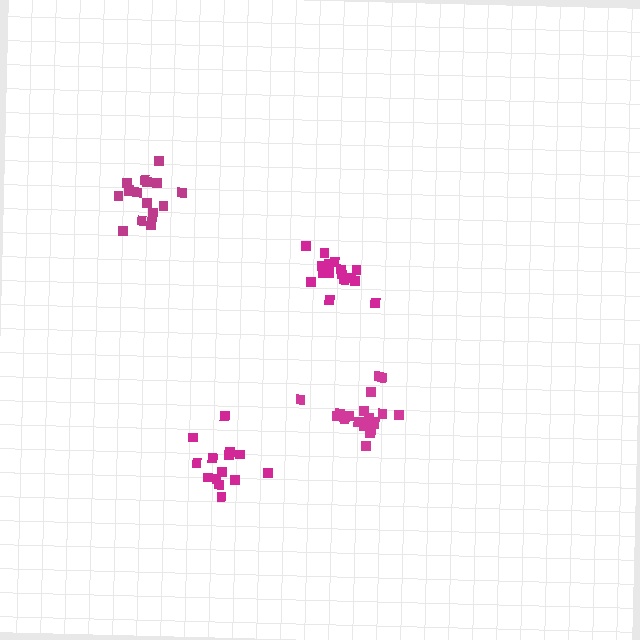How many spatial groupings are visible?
There are 4 spatial groupings.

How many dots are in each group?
Group 1: 14 dots, Group 2: 16 dots, Group 3: 19 dots, Group 4: 17 dots (66 total).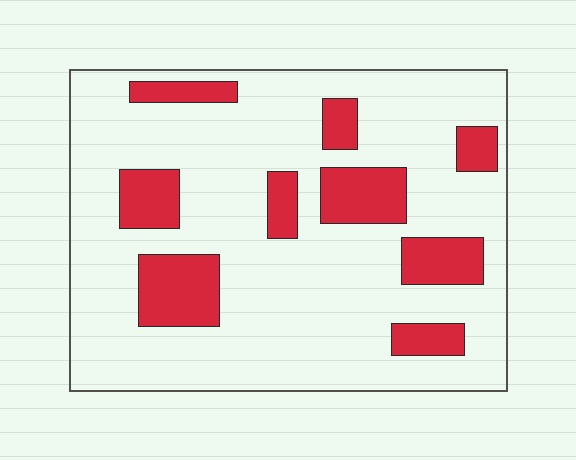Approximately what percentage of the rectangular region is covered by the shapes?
Approximately 20%.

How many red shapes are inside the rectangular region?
9.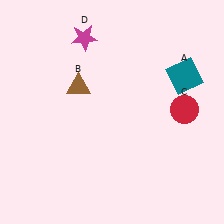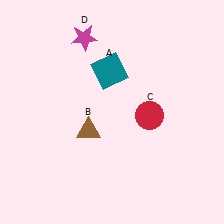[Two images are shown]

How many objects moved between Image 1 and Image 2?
3 objects moved between the two images.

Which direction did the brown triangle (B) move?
The brown triangle (B) moved down.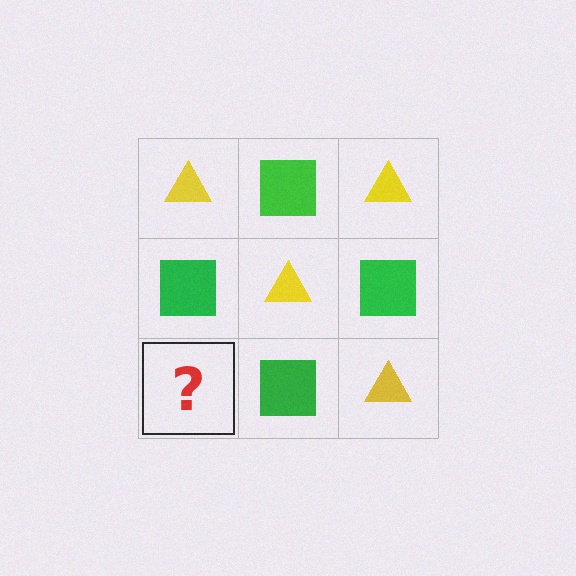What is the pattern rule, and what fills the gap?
The rule is that it alternates yellow triangle and green square in a checkerboard pattern. The gap should be filled with a yellow triangle.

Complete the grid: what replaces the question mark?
The question mark should be replaced with a yellow triangle.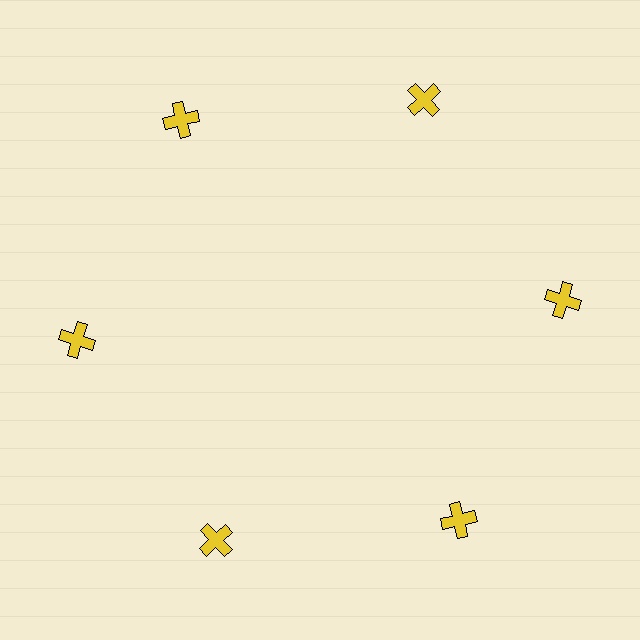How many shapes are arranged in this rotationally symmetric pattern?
There are 6 shapes, arranged in 6 groups of 1.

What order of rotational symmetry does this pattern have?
This pattern has 6-fold rotational symmetry.